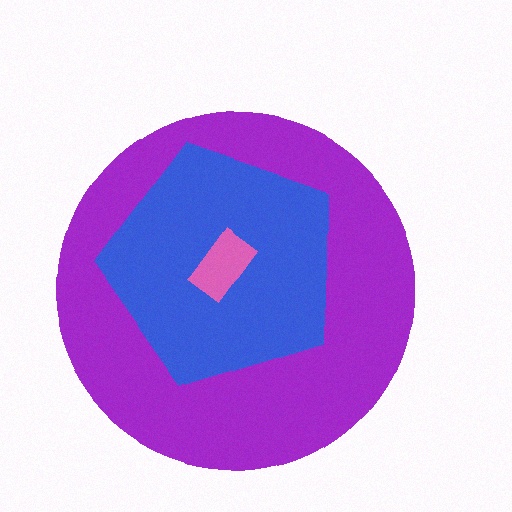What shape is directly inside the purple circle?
The blue pentagon.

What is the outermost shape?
The purple circle.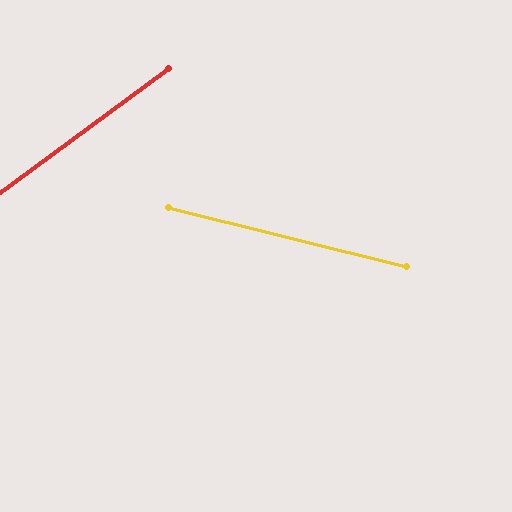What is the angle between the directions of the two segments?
Approximately 50 degrees.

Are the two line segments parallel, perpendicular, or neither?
Neither parallel nor perpendicular — they differ by about 50°.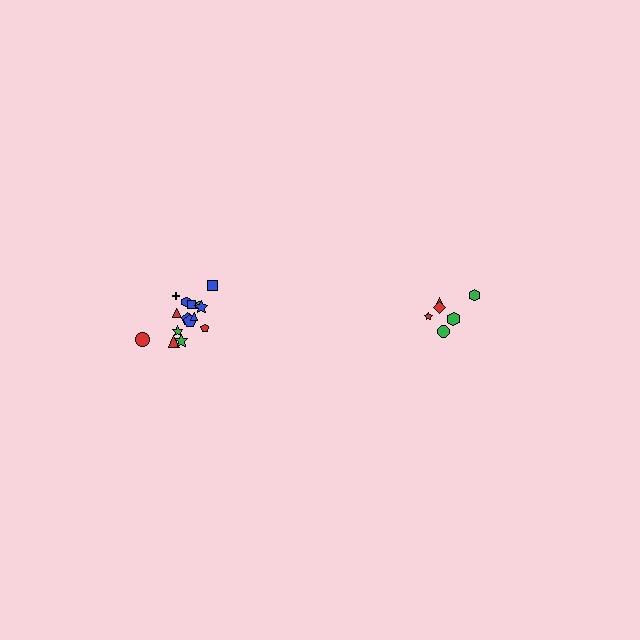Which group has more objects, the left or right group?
The left group.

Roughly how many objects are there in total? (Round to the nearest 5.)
Roughly 20 objects in total.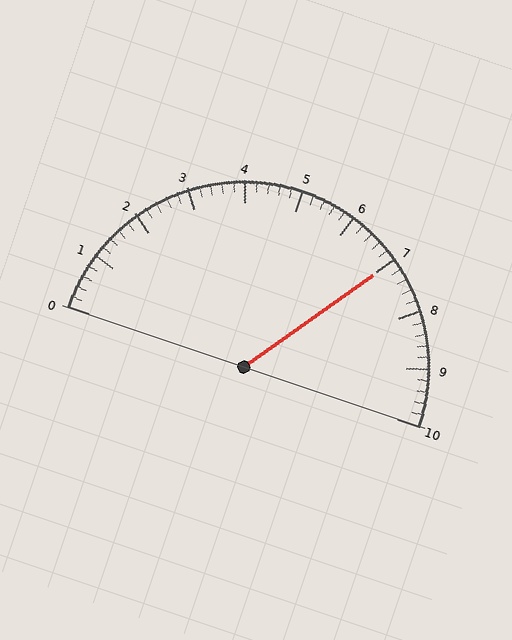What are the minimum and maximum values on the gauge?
The gauge ranges from 0 to 10.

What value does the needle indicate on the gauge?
The needle indicates approximately 7.0.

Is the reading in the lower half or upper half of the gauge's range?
The reading is in the upper half of the range (0 to 10).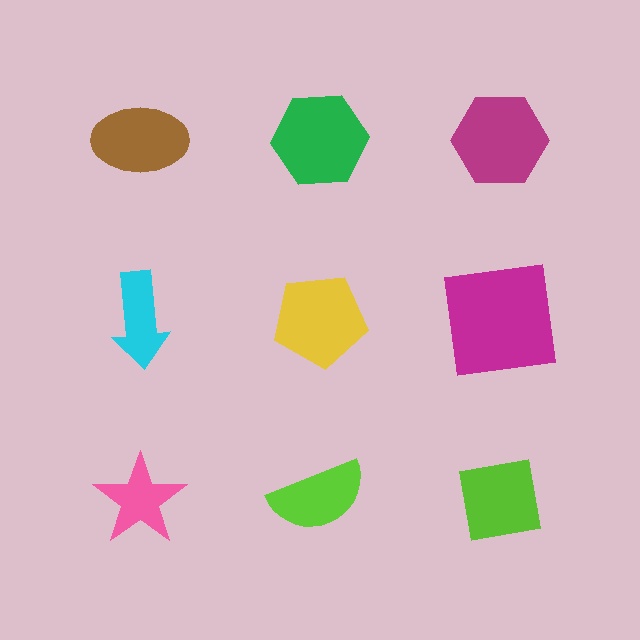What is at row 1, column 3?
A magenta hexagon.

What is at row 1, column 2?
A green hexagon.